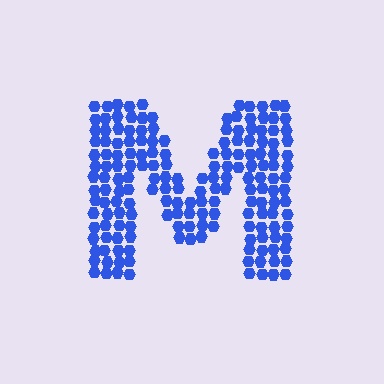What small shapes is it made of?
It is made of small hexagons.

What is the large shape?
The large shape is the letter M.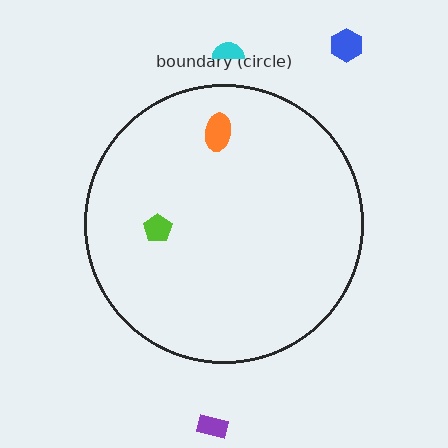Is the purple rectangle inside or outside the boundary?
Outside.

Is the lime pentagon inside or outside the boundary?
Inside.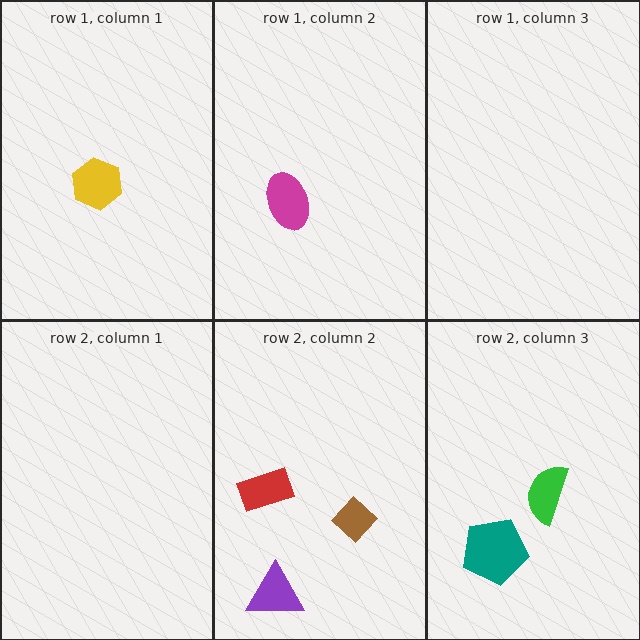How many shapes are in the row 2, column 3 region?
2.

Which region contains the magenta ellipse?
The row 1, column 2 region.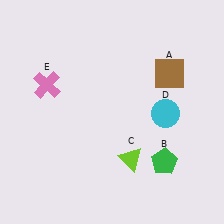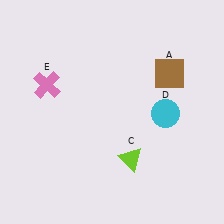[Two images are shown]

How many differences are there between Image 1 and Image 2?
There is 1 difference between the two images.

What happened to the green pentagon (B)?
The green pentagon (B) was removed in Image 2. It was in the bottom-right area of Image 1.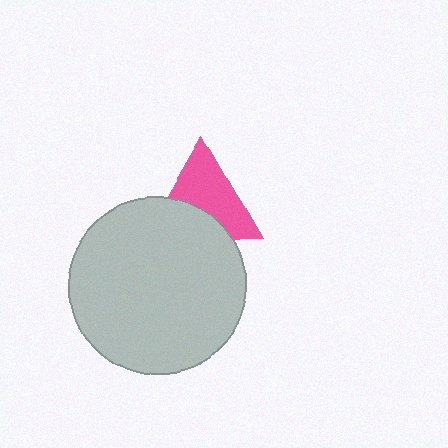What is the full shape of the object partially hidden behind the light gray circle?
The partially hidden object is a pink triangle.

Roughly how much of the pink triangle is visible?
About half of it is visible (roughly 61%).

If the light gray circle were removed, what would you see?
You would see the complete pink triangle.